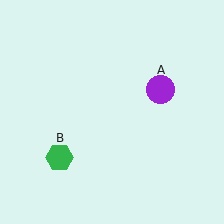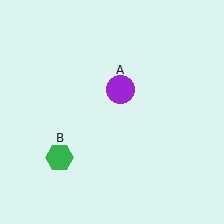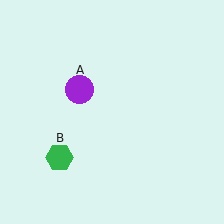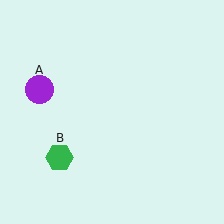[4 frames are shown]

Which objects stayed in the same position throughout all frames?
Green hexagon (object B) remained stationary.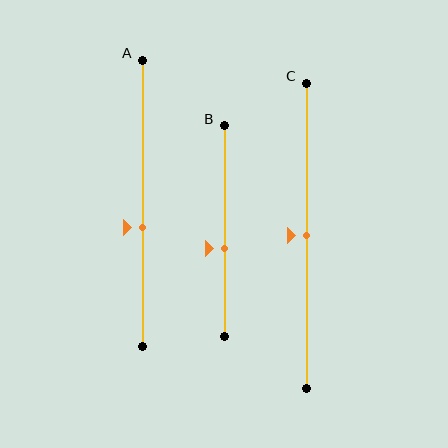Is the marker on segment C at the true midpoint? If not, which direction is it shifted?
Yes, the marker on segment C is at the true midpoint.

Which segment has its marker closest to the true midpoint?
Segment C has its marker closest to the true midpoint.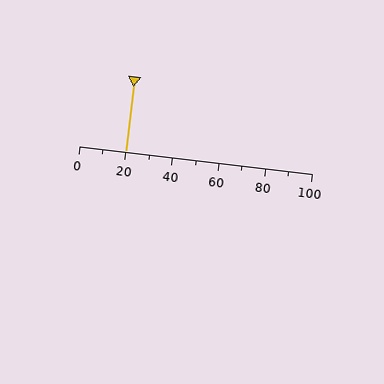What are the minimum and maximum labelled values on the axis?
The axis runs from 0 to 100.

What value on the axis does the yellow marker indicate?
The marker indicates approximately 20.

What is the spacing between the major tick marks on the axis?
The major ticks are spaced 20 apart.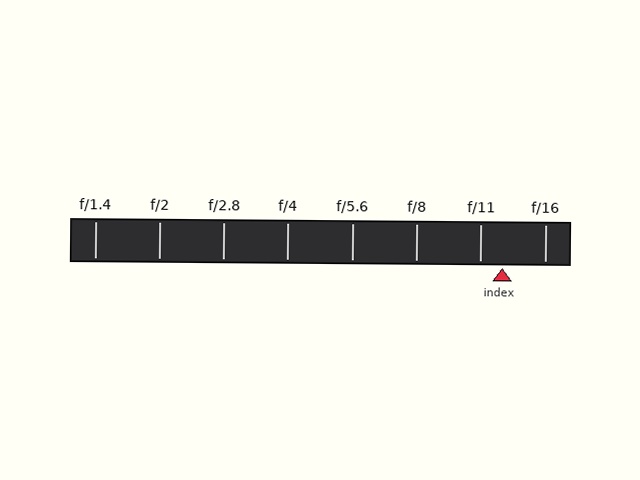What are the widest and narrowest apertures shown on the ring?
The widest aperture shown is f/1.4 and the narrowest is f/16.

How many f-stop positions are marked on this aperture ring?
There are 8 f-stop positions marked.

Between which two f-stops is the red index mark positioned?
The index mark is between f/11 and f/16.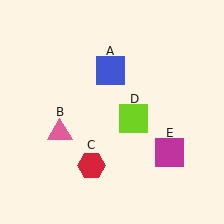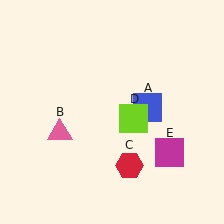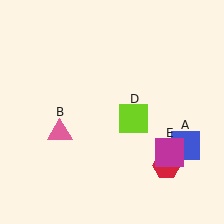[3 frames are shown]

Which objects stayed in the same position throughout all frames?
Pink triangle (object B) and lime square (object D) and magenta square (object E) remained stationary.